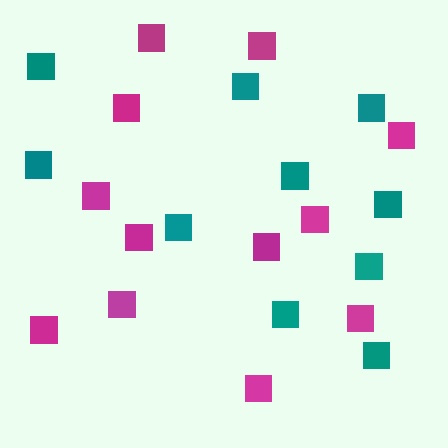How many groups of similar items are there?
There are 2 groups: one group of teal squares (10) and one group of magenta squares (12).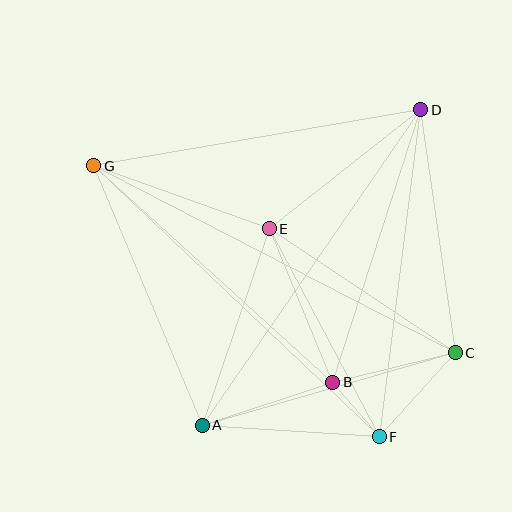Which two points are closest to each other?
Points B and F are closest to each other.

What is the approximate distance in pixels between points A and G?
The distance between A and G is approximately 281 pixels.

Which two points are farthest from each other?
Points C and G are farthest from each other.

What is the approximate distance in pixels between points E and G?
The distance between E and G is approximately 186 pixels.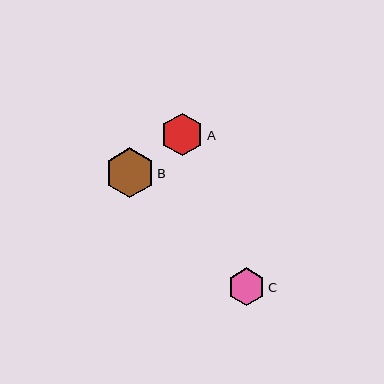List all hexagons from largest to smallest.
From largest to smallest: B, A, C.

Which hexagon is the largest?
Hexagon B is the largest with a size of approximately 50 pixels.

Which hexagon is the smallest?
Hexagon C is the smallest with a size of approximately 37 pixels.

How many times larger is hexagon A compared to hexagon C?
Hexagon A is approximately 1.1 times the size of hexagon C.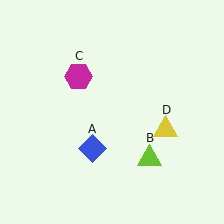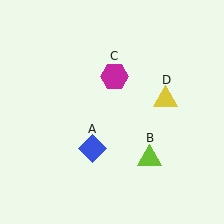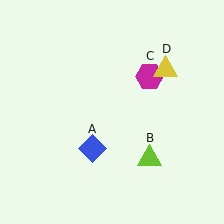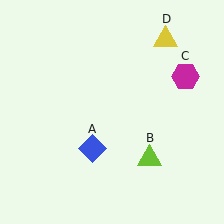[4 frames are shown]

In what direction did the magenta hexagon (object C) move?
The magenta hexagon (object C) moved right.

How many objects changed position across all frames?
2 objects changed position: magenta hexagon (object C), yellow triangle (object D).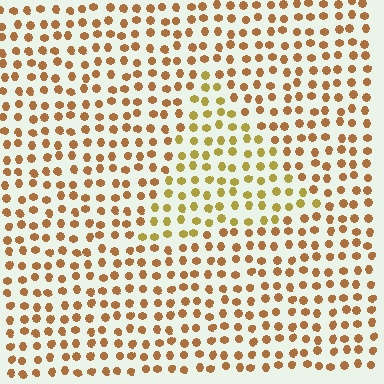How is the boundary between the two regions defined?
The boundary is defined purely by a slight shift in hue (about 27 degrees). Spacing, size, and orientation are identical on both sides.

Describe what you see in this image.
The image is filled with small brown elements in a uniform arrangement. A triangle-shaped region is visible where the elements are tinted to a slightly different hue, forming a subtle color boundary.